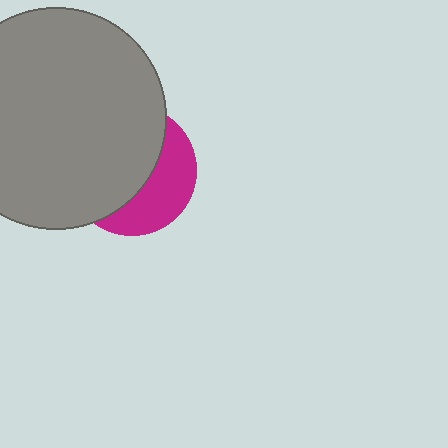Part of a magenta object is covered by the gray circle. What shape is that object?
It is a circle.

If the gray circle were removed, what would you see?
You would see the complete magenta circle.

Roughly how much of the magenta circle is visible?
A small part of it is visible (roughly 38%).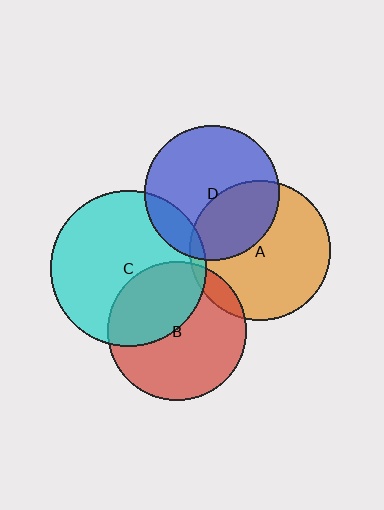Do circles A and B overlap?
Yes.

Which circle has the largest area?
Circle C (cyan).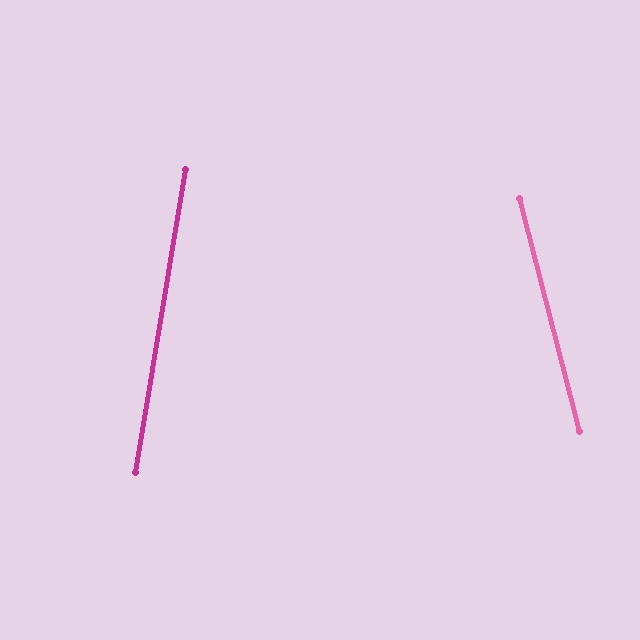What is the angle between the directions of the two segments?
Approximately 24 degrees.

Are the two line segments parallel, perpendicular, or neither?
Neither parallel nor perpendicular — they differ by about 24°.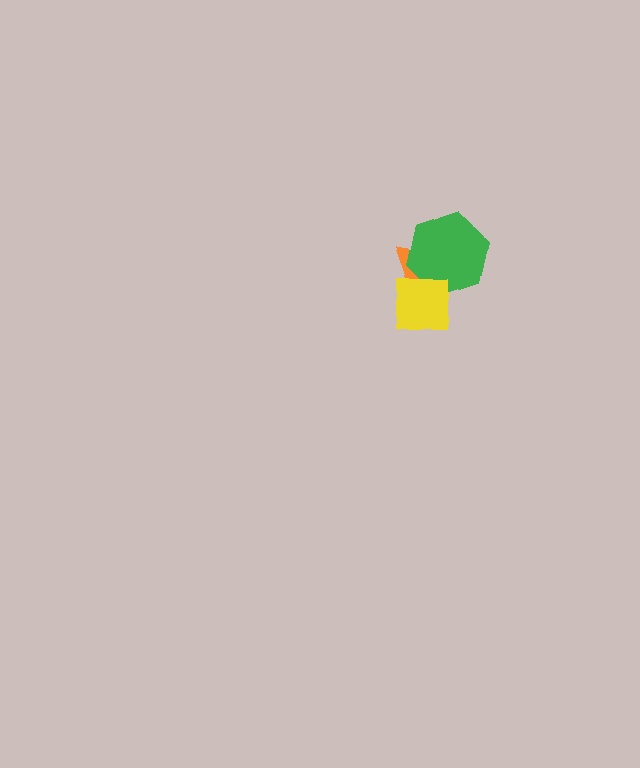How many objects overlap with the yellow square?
2 objects overlap with the yellow square.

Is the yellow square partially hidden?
No, no other shape covers it.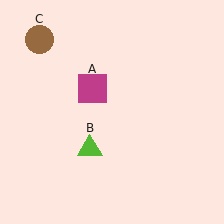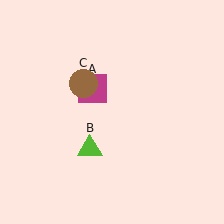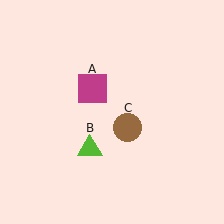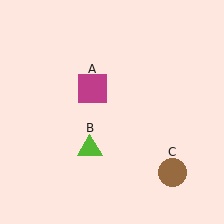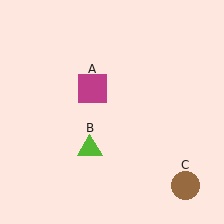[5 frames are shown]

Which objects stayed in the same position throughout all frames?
Magenta square (object A) and lime triangle (object B) remained stationary.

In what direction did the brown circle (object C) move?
The brown circle (object C) moved down and to the right.